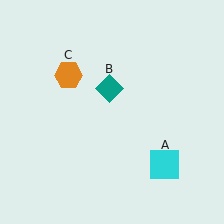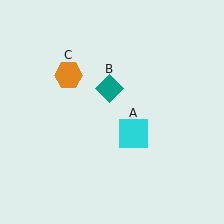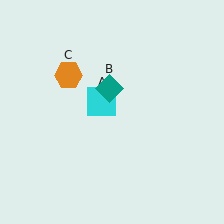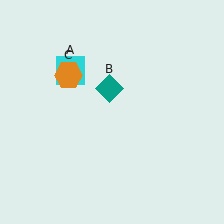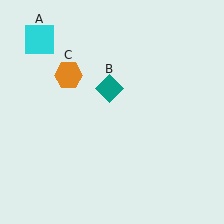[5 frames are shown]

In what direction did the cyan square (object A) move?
The cyan square (object A) moved up and to the left.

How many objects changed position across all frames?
1 object changed position: cyan square (object A).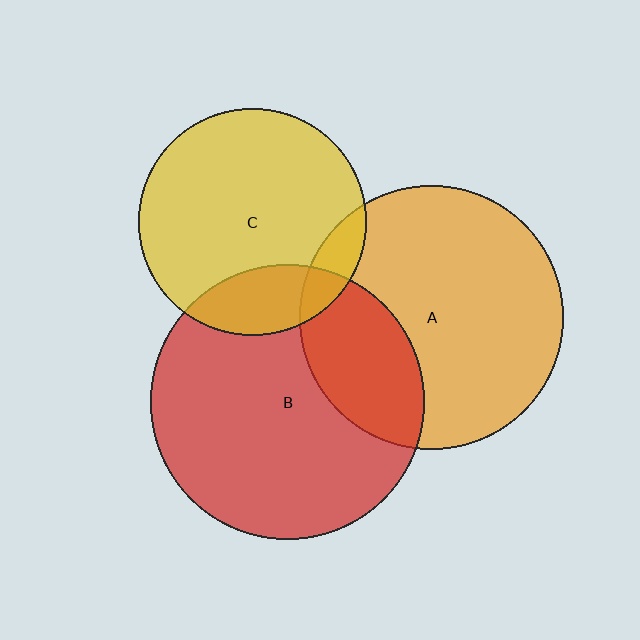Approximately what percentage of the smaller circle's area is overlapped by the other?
Approximately 30%.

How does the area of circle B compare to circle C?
Approximately 1.5 times.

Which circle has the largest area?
Circle B (red).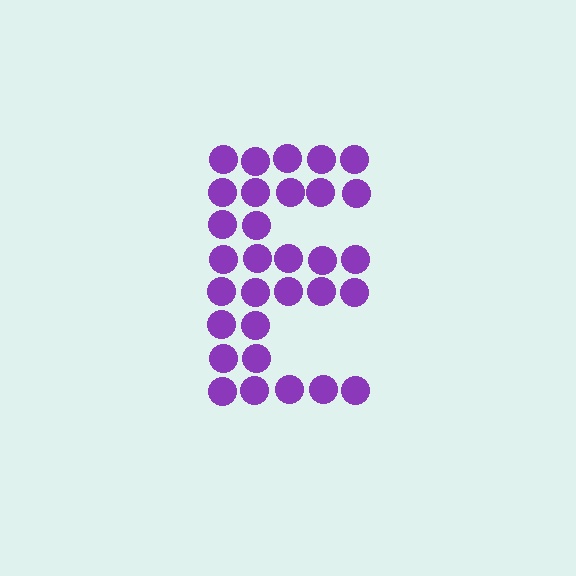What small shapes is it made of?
It is made of small circles.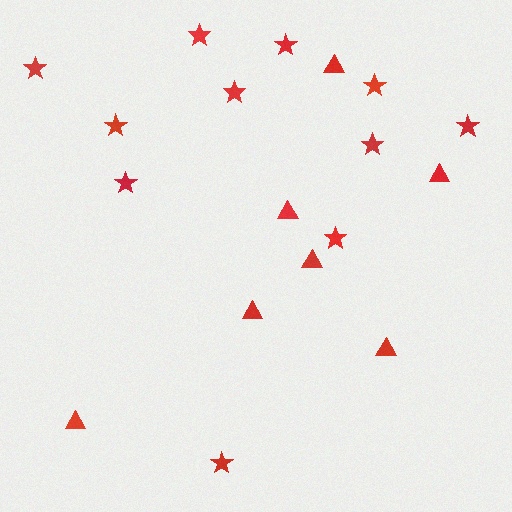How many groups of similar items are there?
There are 2 groups: one group of triangles (7) and one group of stars (11).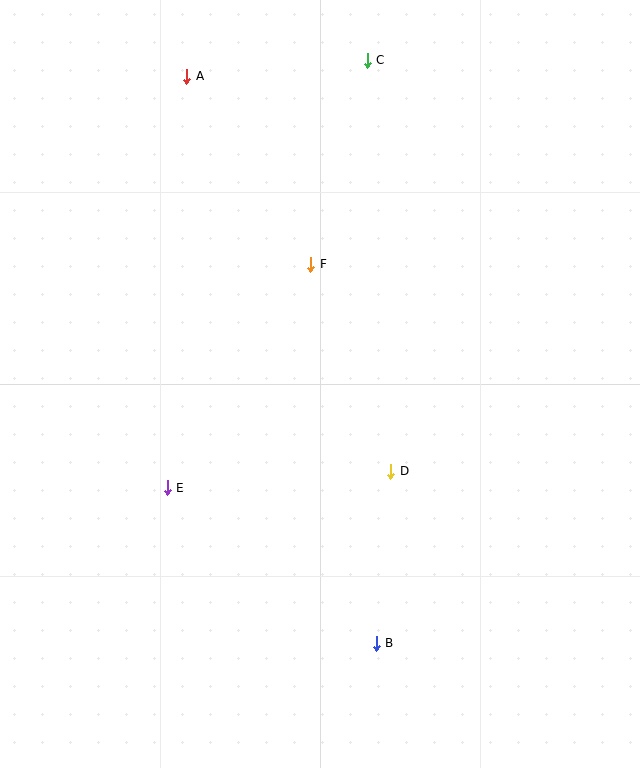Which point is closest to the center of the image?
Point D at (391, 471) is closest to the center.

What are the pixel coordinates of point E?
Point E is at (167, 488).